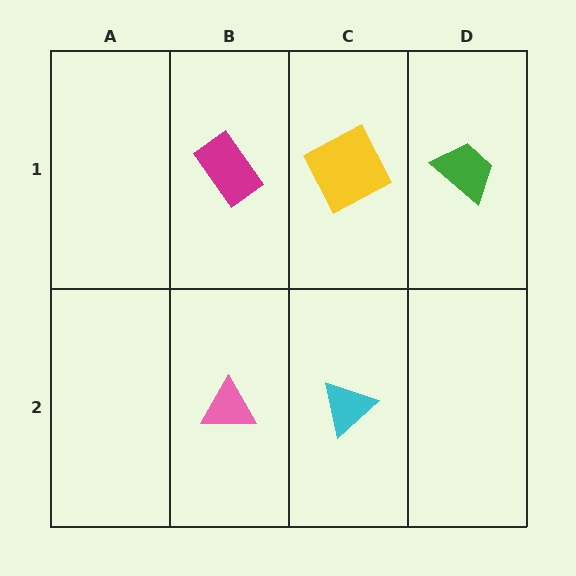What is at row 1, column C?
A yellow square.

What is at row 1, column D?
A green trapezoid.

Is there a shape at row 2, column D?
No, that cell is empty.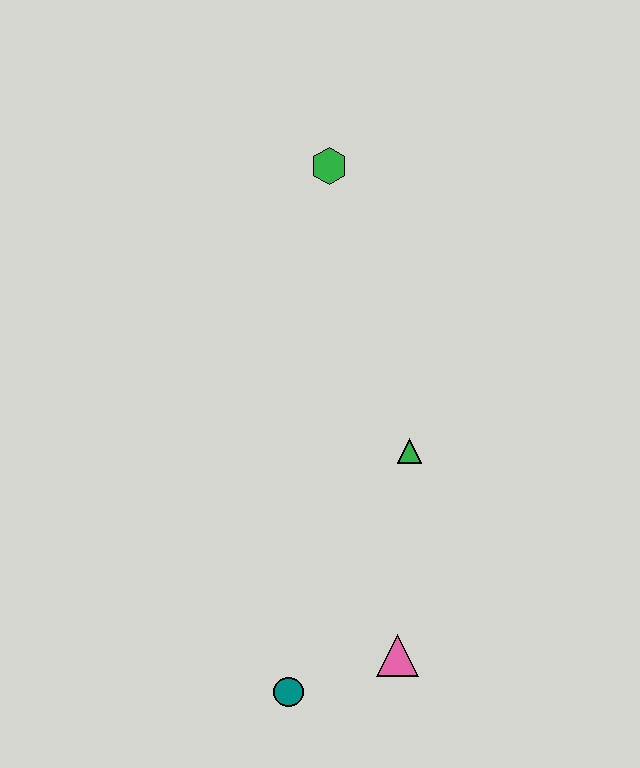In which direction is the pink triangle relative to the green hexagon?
The pink triangle is below the green hexagon.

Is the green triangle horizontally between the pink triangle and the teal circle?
No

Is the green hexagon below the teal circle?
No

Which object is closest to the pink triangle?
The teal circle is closest to the pink triangle.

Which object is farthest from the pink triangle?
The green hexagon is farthest from the pink triangle.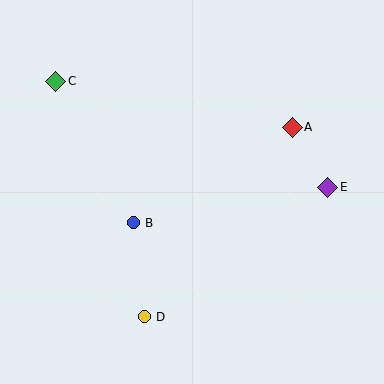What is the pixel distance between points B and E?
The distance between B and E is 198 pixels.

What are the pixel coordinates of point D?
Point D is at (144, 317).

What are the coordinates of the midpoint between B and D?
The midpoint between B and D is at (139, 270).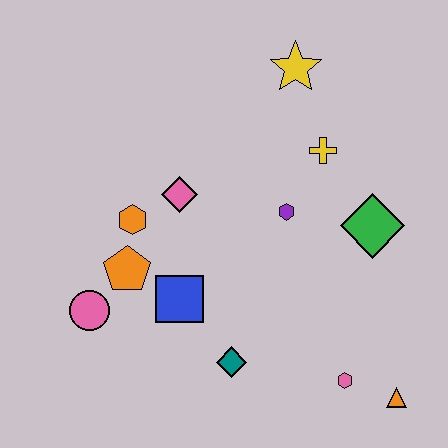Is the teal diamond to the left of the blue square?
No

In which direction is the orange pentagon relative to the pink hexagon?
The orange pentagon is to the left of the pink hexagon.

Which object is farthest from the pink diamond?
The orange triangle is farthest from the pink diamond.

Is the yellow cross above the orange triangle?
Yes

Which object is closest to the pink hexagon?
The orange triangle is closest to the pink hexagon.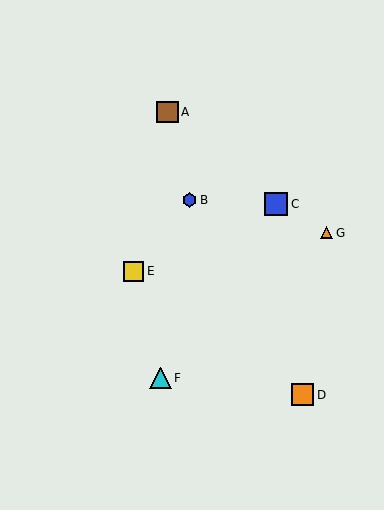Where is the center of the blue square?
The center of the blue square is at (276, 204).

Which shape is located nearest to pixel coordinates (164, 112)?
The brown square (labeled A) at (167, 112) is nearest to that location.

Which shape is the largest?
The blue square (labeled C) is the largest.